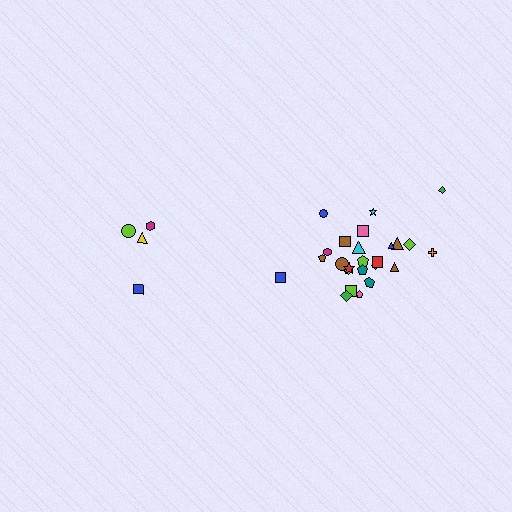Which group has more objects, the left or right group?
The right group.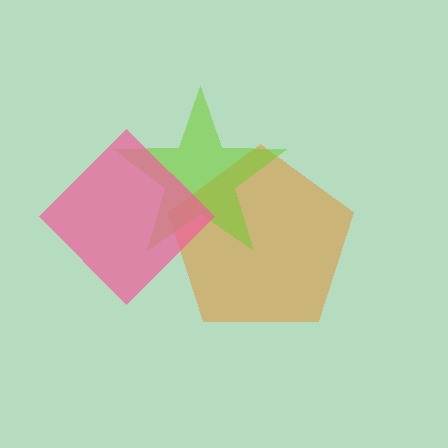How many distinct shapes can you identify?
There are 3 distinct shapes: an orange pentagon, a lime star, a pink diamond.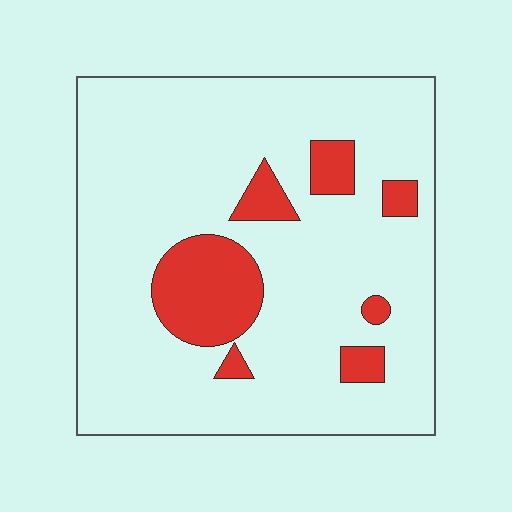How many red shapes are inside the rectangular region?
7.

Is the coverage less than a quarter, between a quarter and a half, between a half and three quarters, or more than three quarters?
Less than a quarter.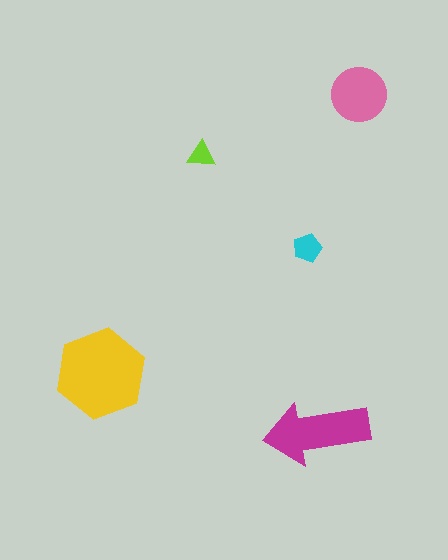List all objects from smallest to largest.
The lime triangle, the cyan pentagon, the pink circle, the magenta arrow, the yellow hexagon.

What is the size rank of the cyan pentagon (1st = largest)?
4th.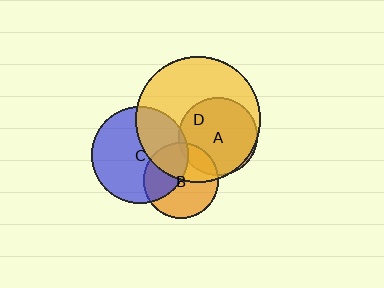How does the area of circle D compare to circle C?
Approximately 1.7 times.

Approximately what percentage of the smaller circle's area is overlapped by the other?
Approximately 5%.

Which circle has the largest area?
Circle D (yellow).